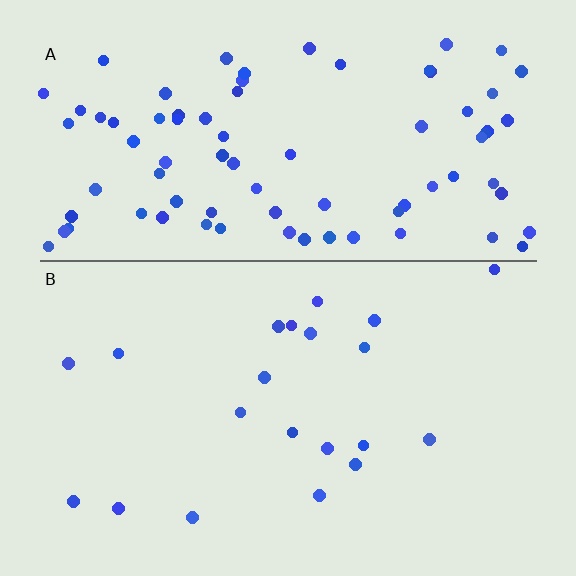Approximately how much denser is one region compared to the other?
Approximately 4.0× — region A over region B.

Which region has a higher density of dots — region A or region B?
A (the top).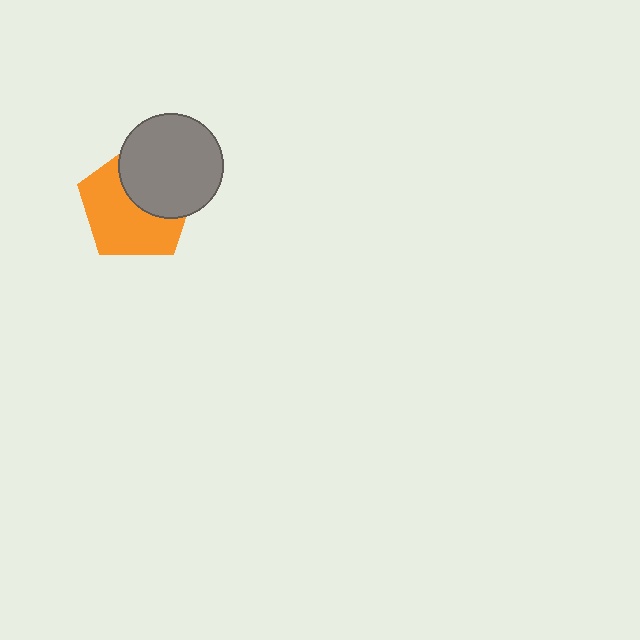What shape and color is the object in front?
The object in front is a gray circle.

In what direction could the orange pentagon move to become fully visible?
The orange pentagon could move toward the lower-left. That would shift it out from behind the gray circle entirely.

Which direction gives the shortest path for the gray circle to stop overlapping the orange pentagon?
Moving toward the upper-right gives the shortest separation.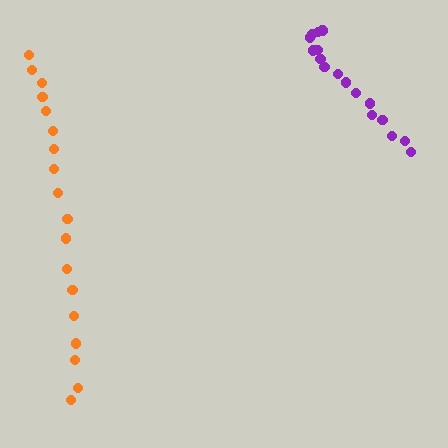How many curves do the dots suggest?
There are 2 distinct paths.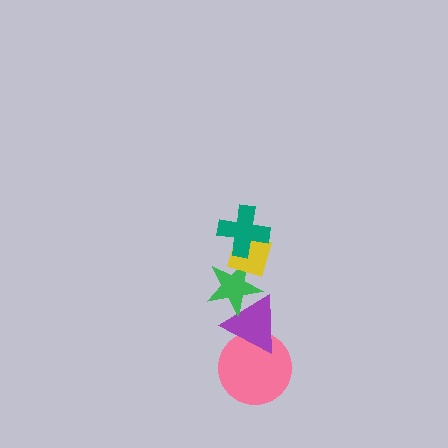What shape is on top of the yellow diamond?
The teal cross is on top of the yellow diamond.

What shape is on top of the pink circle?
The purple triangle is on top of the pink circle.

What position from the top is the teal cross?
The teal cross is 1st from the top.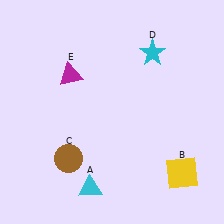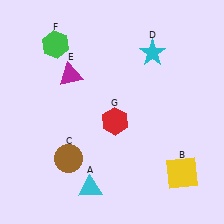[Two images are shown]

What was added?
A green hexagon (F), a red hexagon (G) were added in Image 2.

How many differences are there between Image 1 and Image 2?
There are 2 differences between the two images.